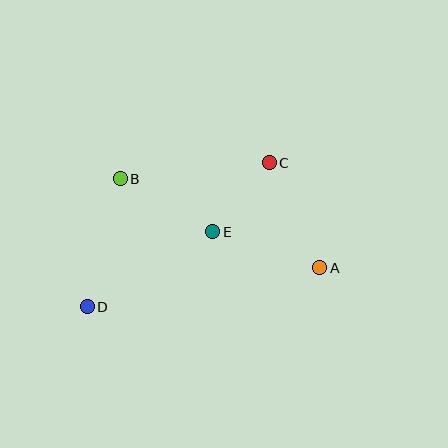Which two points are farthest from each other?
Points A and D are farthest from each other.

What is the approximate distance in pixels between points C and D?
The distance between C and D is approximately 232 pixels.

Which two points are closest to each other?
Points C and E are closest to each other.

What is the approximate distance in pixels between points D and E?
The distance between D and E is approximately 146 pixels.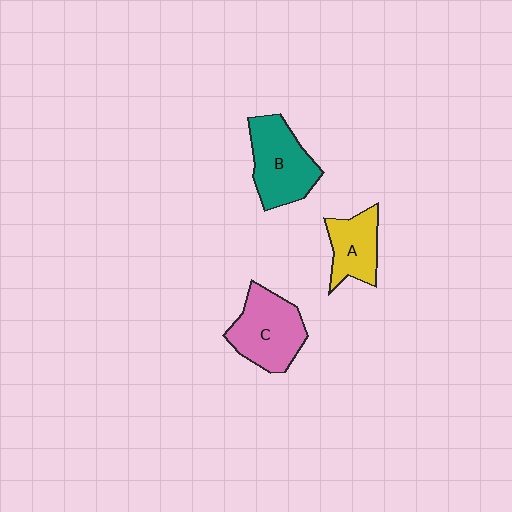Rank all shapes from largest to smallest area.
From largest to smallest: B (teal), C (pink), A (yellow).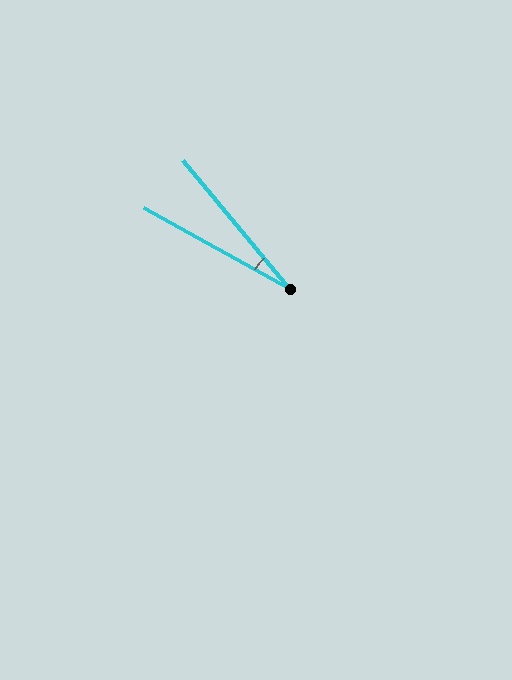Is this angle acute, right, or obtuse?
It is acute.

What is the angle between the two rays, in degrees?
Approximately 21 degrees.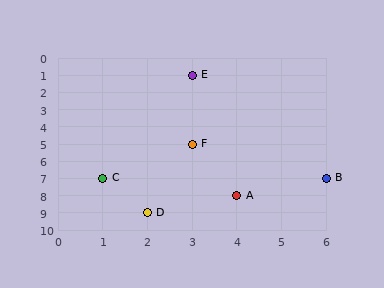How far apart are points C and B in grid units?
Points C and B are 5 columns apart.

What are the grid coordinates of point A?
Point A is at grid coordinates (4, 8).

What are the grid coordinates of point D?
Point D is at grid coordinates (2, 9).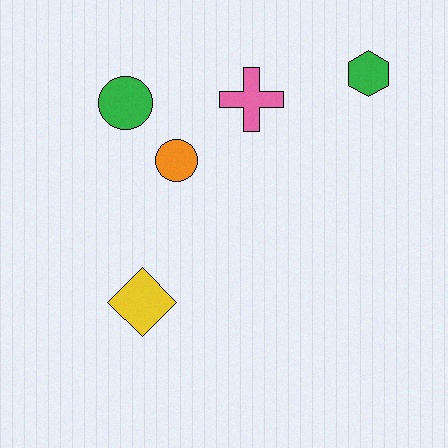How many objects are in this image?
There are 5 objects.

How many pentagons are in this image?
There are no pentagons.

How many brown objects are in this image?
There are no brown objects.